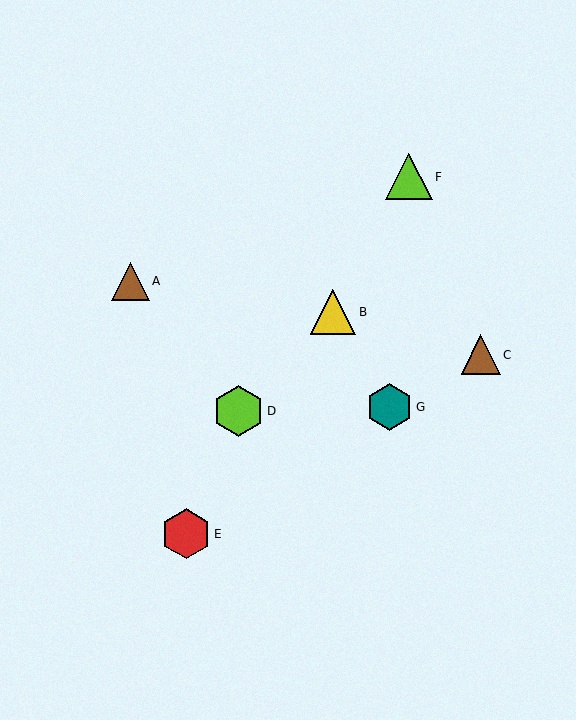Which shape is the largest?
The lime hexagon (labeled D) is the largest.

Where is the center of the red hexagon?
The center of the red hexagon is at (186, 534).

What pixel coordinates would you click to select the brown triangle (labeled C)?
Click at (481, 355) to select the brown triangle C.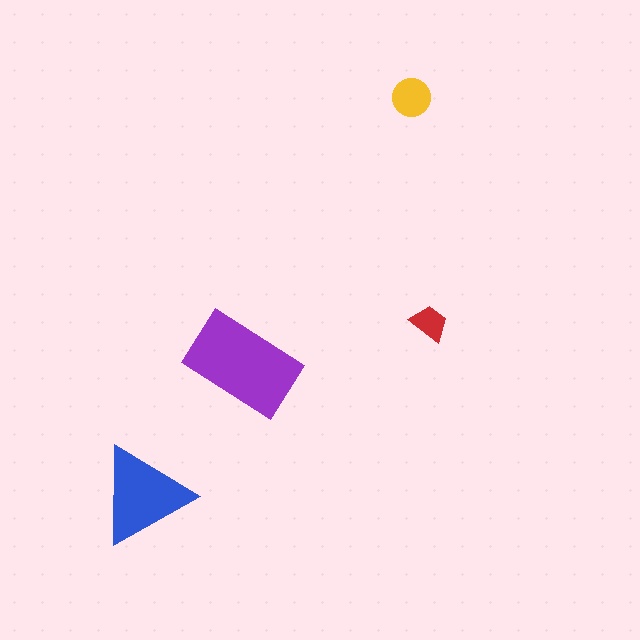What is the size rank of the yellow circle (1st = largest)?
3rd.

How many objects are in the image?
There are 4 objects in the image.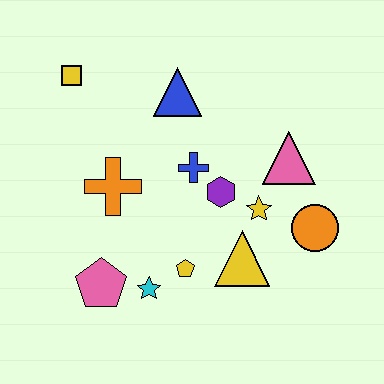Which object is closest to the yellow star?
The purple hexagon is closest to the yellow star.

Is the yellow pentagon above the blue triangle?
No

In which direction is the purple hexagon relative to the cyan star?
The purple hexagon is above the cyan star.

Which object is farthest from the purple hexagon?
The yellow square is farthest from the purple hexagon.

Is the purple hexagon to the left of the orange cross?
No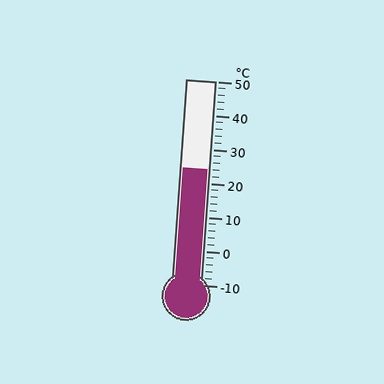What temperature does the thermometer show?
The thermometer shows approximately 24°C.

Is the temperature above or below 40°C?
The temperature is below 40°C.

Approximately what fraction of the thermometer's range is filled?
The thermometer is filled to approximately 55% of its range.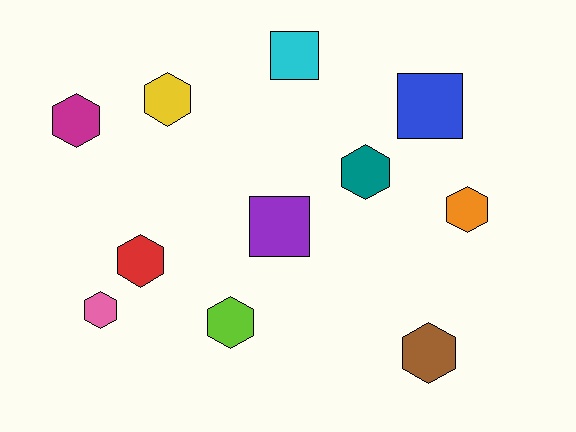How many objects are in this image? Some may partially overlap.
There are 11 objects.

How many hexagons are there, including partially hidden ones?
There are 8 hexagons.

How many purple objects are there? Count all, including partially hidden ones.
There is 1 purple object.